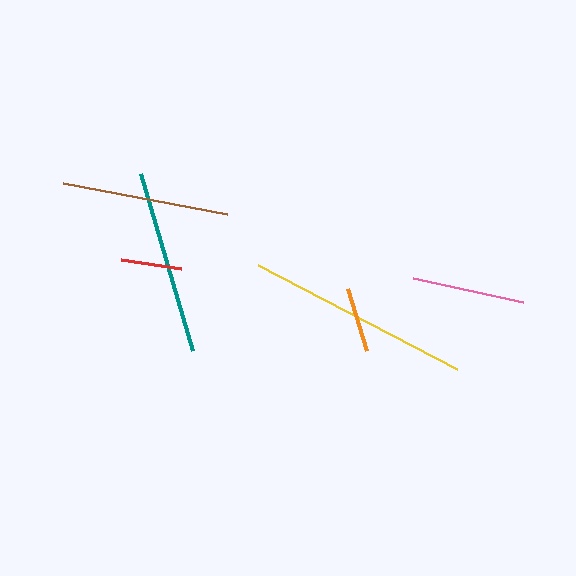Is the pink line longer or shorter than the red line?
The pink line is longer than the red line.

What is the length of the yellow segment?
The yellow segment is approximately 225 pixels long.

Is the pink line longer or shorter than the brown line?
The brown line is longer than the pink line.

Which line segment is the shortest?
The red line is the shortest at approximately 61 pixels.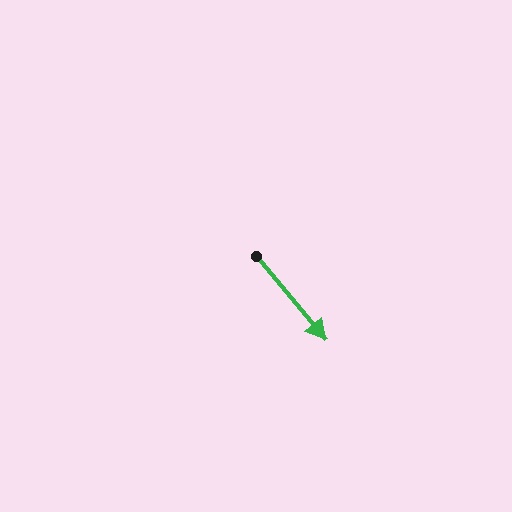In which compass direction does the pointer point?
Southeast.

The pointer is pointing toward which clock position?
Roughly 5 o'clock.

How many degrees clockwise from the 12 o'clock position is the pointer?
Approximately 140 degrees.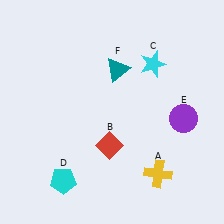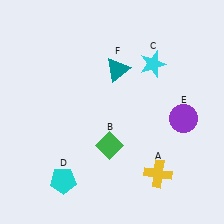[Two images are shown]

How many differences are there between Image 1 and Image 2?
There is 1 difference between the two images.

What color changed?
The diamond (B) changed from red in Image 1 to green in Image 2.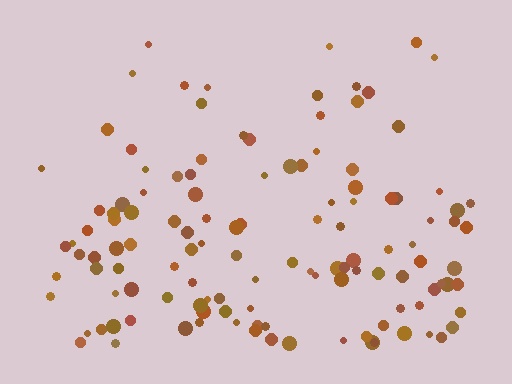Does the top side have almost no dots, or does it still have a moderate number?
Still a moderate number, just noticeably fewer than the bottom.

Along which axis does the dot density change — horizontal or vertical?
Vertical.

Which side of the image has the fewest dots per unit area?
The top.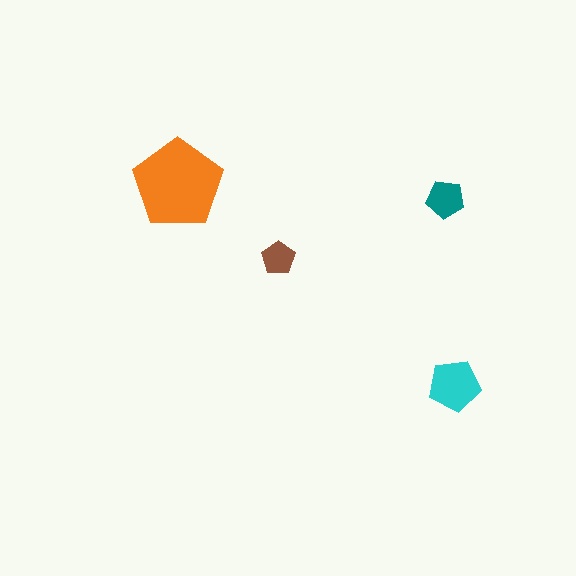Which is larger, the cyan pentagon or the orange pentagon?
The orange one.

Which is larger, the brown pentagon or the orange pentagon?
The orange one.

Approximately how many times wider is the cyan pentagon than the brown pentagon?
About 1.5 times wider.